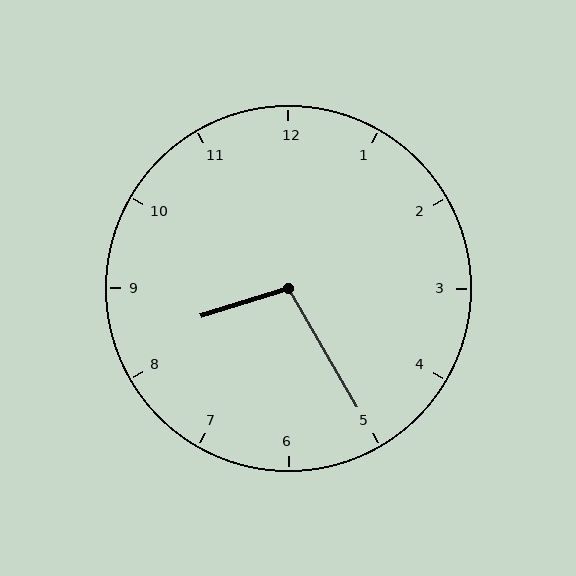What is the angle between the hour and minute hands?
Approximately 102 degrees.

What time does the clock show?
8:25.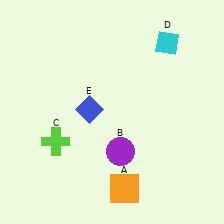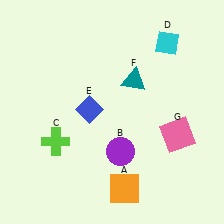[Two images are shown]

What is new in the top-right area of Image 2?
A teal triangle (F) was added in the top-right area of Image 2.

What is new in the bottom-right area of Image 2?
A pink square (G) was added in the bottom-right area of Image 2.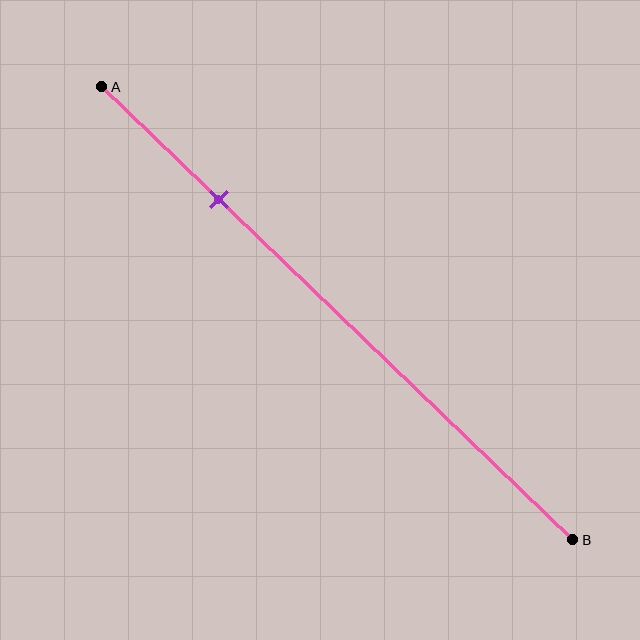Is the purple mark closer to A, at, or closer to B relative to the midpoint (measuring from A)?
The purple mark is closer to point A than the midpoint of segment AB.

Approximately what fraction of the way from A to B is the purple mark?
The purple mark is approximately 25% of the way from A to B.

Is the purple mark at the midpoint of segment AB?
No, the mark is at about 25% from A, not at the 50% midpoint.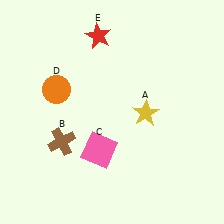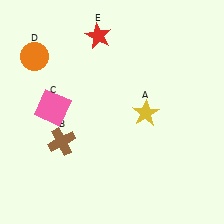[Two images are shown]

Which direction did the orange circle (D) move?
The orange circle (D) moved up.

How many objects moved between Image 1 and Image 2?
2 objects moved between the two images.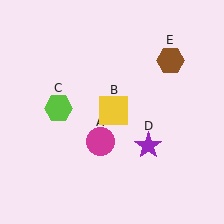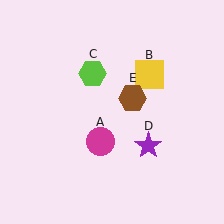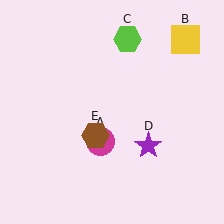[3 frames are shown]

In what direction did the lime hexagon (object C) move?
The lime hexagon (object C) moved up and to the right.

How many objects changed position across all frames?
3 objects changed position: yellow square (object B), lime hexagon (object C), brown hexagon (object E).